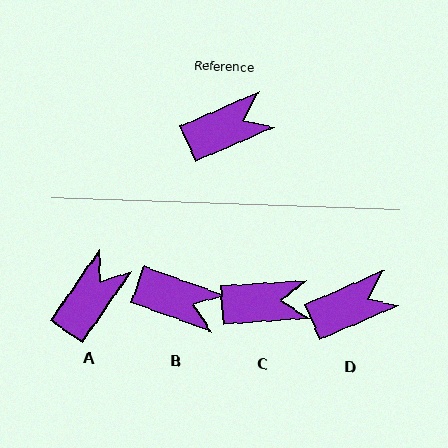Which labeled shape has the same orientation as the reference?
D.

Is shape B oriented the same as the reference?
No, it is off by about 44 degrees.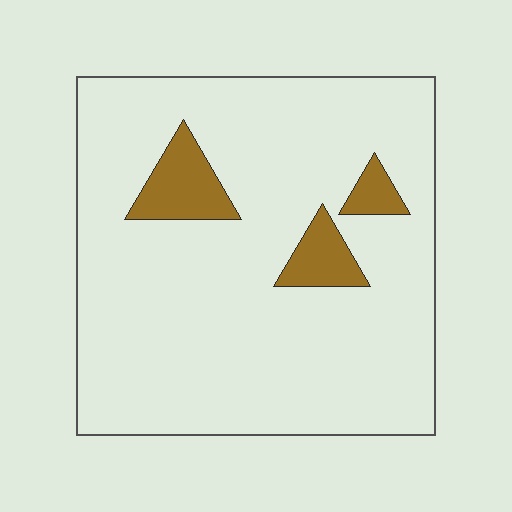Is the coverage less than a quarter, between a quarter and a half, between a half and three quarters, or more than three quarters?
Less than a quarter.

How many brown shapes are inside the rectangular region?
3.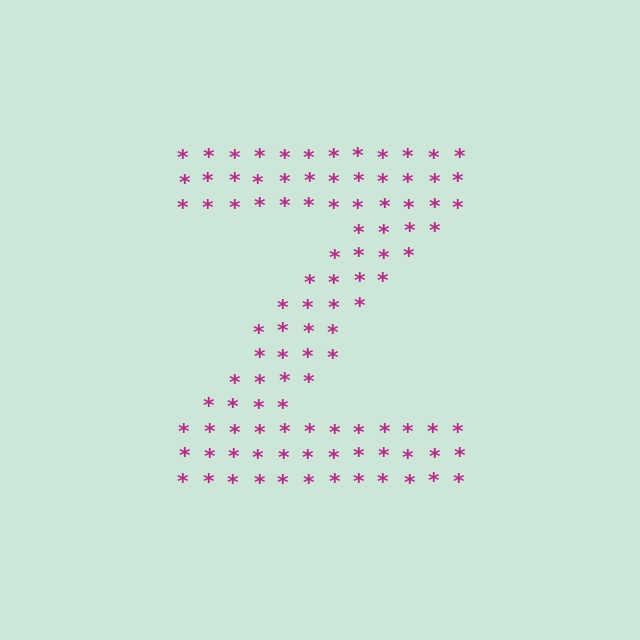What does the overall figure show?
The overall figure shows the letter Z.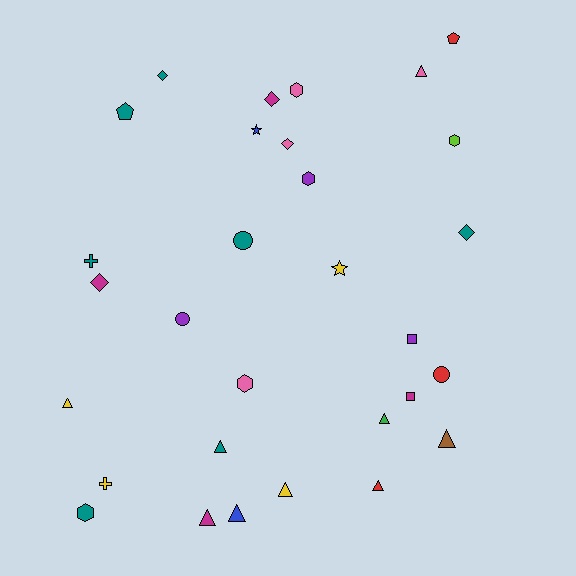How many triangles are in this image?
There are 9 triangles.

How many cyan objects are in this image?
There are no cyan objects.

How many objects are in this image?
There are 30 objects.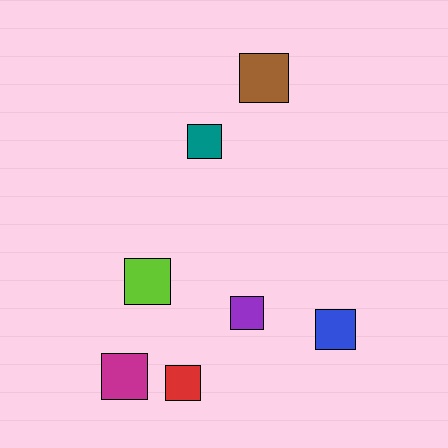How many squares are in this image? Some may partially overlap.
There are 7 squares.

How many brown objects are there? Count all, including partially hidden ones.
There is 1 brown object.